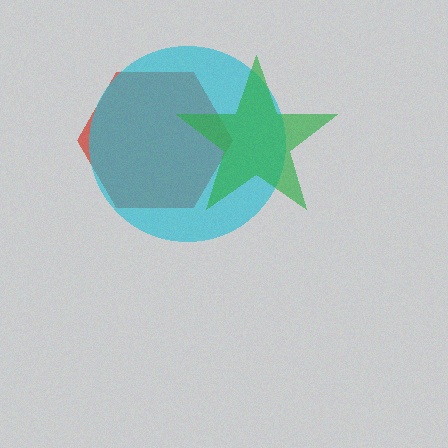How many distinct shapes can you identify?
There are 3 distinct shapes: a red hexagon, a cyan circle, a green star.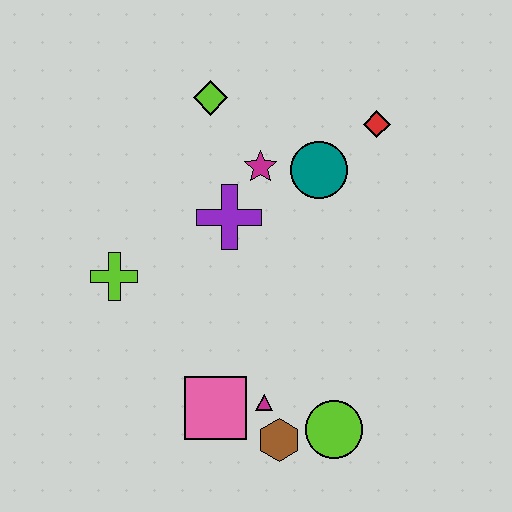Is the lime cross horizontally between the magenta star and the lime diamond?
No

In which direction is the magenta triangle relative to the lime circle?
The magenta triangle is to the left of the lime circle.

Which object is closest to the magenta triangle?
The brown hexagon is closest to the magenta triangle.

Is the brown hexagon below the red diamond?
Yes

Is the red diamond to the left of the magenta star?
No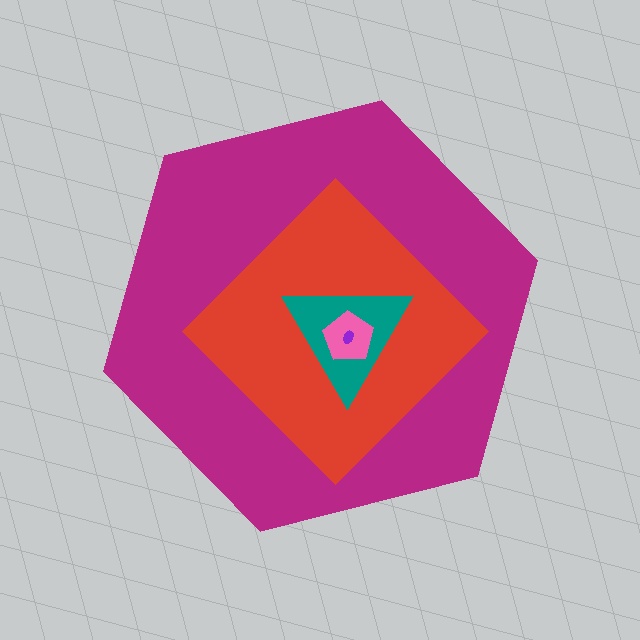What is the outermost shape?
The magenta hexagon.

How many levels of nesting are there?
5.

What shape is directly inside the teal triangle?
The pink pentagon.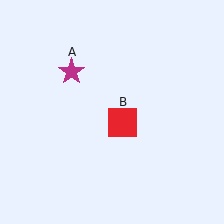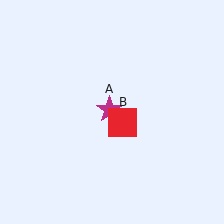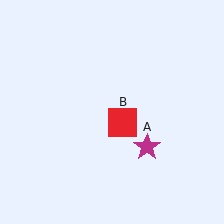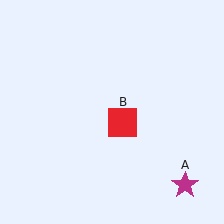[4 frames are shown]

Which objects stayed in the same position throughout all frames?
Red square (object B) remained stationary.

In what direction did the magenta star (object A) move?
The magenta star (object A) moved down and to the right.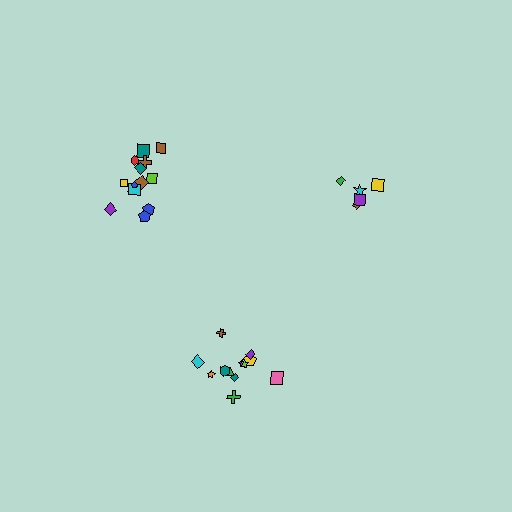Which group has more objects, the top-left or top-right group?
The top-left group.